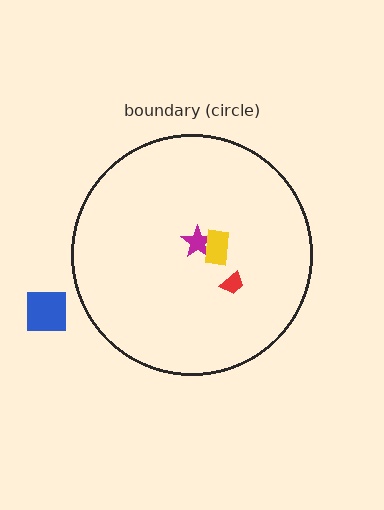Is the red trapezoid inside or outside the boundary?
Inside.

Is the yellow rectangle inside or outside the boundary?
Inside.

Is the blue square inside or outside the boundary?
Outside.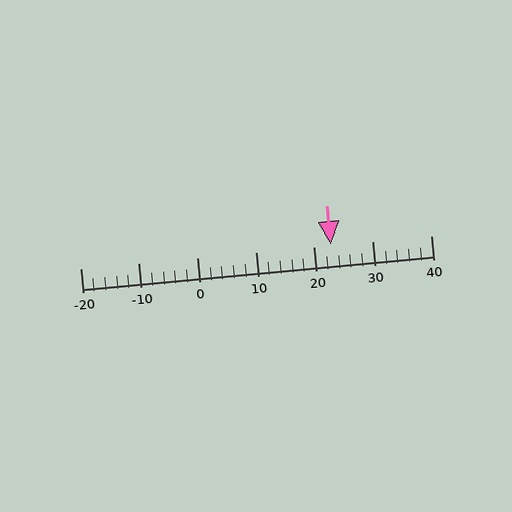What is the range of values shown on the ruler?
The ruler shows values from -20 to 40.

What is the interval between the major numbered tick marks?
The major tick marks are spaced 10 units apart.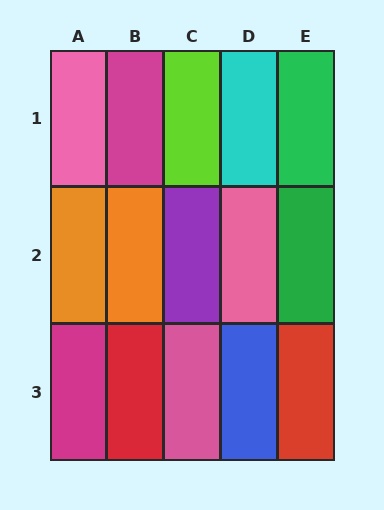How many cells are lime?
1 cell is lime.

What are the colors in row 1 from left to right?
Pink, magenta, lime, cyan, green.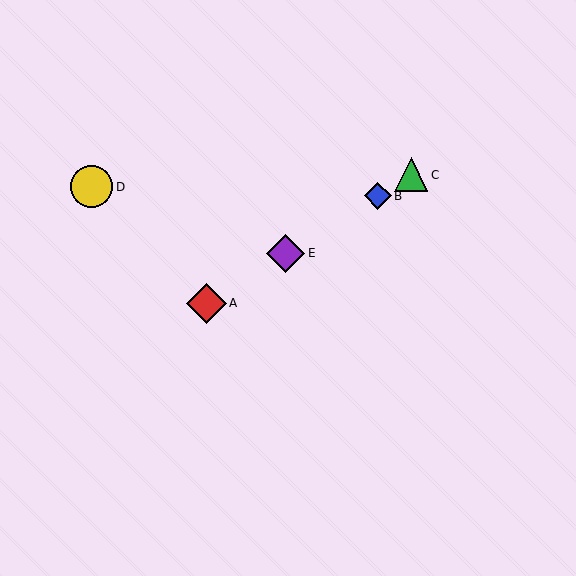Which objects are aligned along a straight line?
Objects A, B, C, E are aligned along a straight line.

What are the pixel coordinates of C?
Object C is at (411, 175).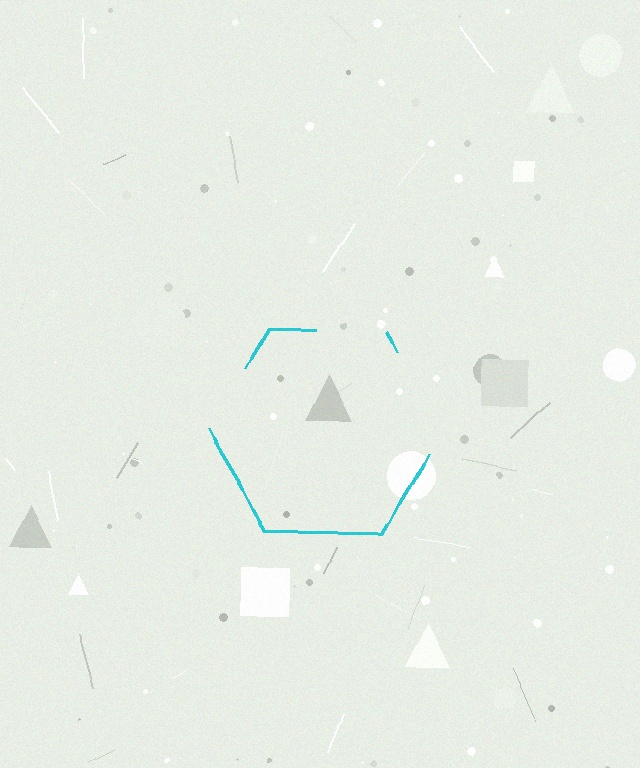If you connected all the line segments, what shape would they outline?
They would outline a hexagon.